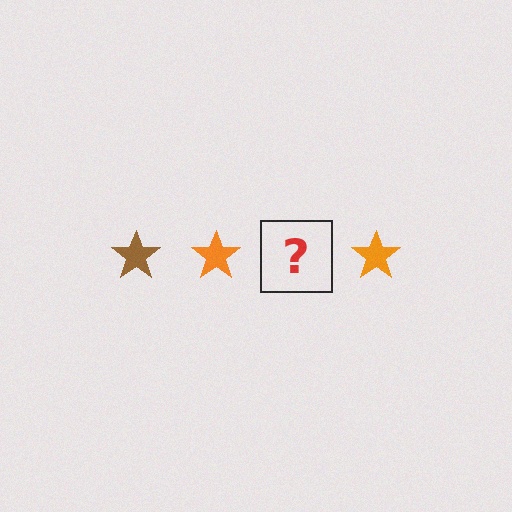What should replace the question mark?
The question mark should be replaced with a brown star.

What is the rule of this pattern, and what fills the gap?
The rule is that the pattern cycles through brown, orange stars. The gap should be filled with a brown star.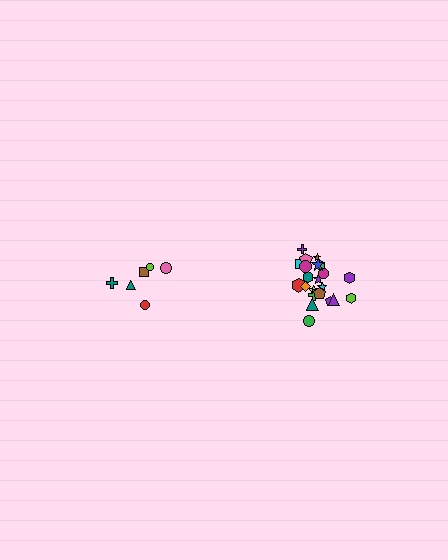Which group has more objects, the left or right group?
The right group.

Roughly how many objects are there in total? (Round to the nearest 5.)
Roughly 30 objects in total.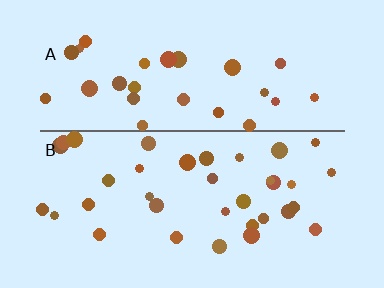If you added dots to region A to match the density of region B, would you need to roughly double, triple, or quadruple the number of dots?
Approximately double.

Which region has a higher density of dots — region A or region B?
B (the bottom).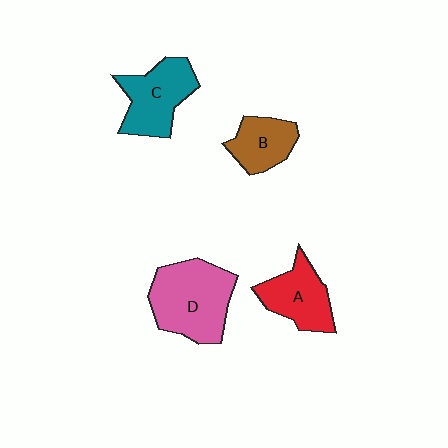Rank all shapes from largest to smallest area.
From largest to smallest: D (pink), C (teal), A (red), B (brown).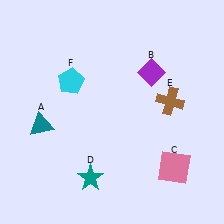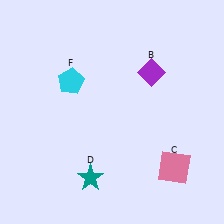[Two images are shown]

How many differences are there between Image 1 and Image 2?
There are 2 differences between the two images.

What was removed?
The teal triangle (A), the brown cross (E) were removed in Image 2.